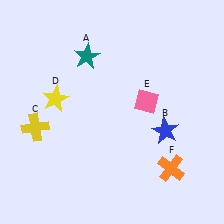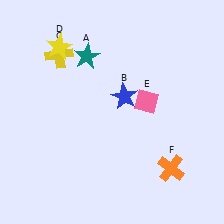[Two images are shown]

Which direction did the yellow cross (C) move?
The yellow cross (C) moved up.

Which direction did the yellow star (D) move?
The yellow star (D) moved up.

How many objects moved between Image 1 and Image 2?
3 objects moved between the two images.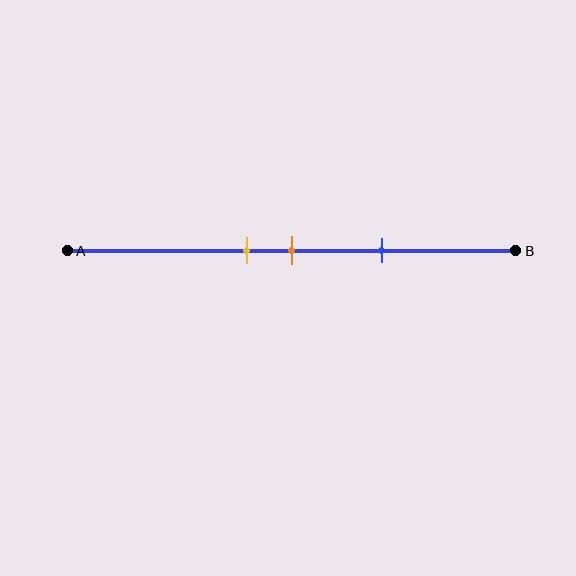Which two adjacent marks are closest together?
The yellow and orange marks are the closest adjacent pair.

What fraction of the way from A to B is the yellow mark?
The yellow mark is approximately 40% (0.4) of the way from A to B.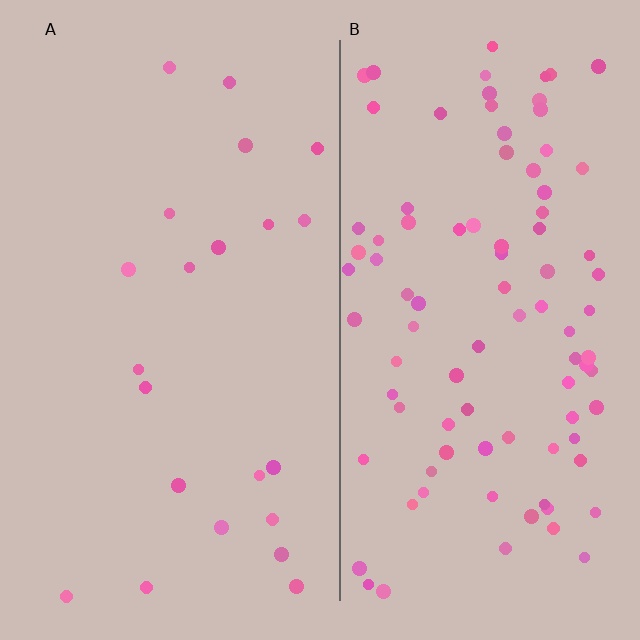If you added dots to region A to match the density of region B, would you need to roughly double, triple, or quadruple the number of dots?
Approximately quadruple.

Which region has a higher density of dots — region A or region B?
B (the right).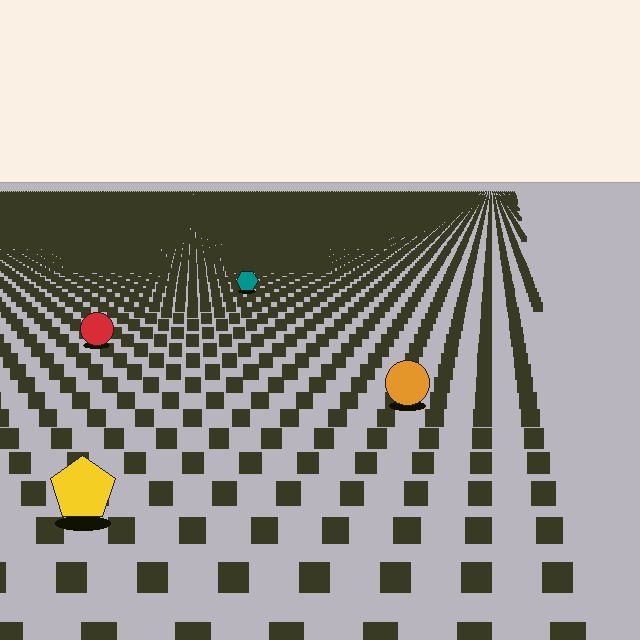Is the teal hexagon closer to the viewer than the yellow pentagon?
No. The yellow pentagon is closer — you can tell from the texture gradient: the ground texture is coarser near it.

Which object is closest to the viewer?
The yellow pentagon is closest. The texture marks near it are larger and more spread out.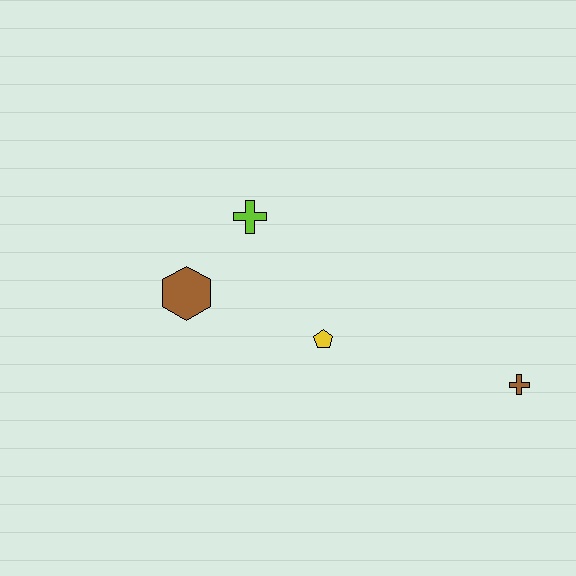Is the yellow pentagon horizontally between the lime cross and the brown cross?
Yes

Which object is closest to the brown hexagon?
The lime cross is closest to the brown hexagon.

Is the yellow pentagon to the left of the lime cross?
No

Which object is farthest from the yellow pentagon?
The brown cross is farthest from the yellow pentagon.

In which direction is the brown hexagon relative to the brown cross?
The brown hexagon is to the left of the brown cross.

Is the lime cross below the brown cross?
No